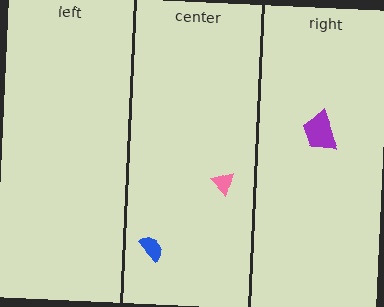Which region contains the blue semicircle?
The center region.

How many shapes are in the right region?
1.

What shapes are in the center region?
The blue semicircle, the pink triangle.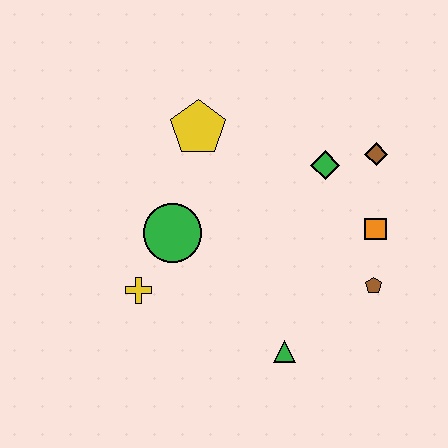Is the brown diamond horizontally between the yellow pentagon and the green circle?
No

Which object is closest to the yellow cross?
The green circle is closest to the yellow cross.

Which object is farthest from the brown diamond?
The yellow cross is farthest from the brown diamond.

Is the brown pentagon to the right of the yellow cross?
Yes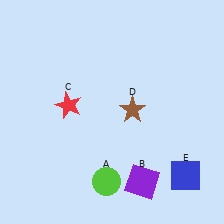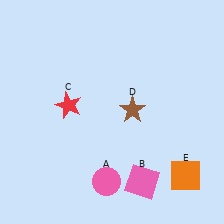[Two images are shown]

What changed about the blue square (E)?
In Image 1, E is blue. In Image 2, it changed to orange.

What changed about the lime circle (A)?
In Image 1, A is lime. In Image 2, it changed to pink.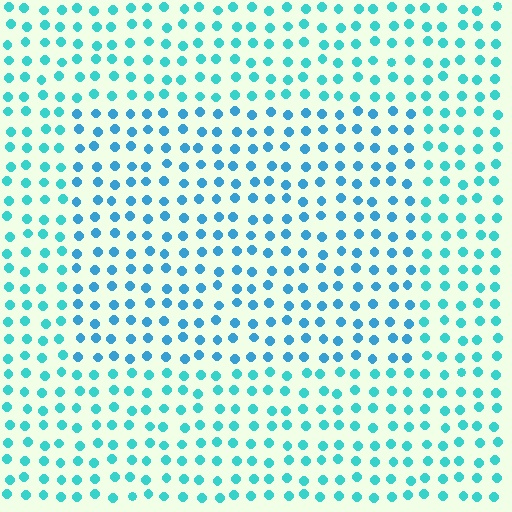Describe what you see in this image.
The image is filled with small cyan elements in a uniform arrangement. A rectangle-shaped region is visible where the elements are tinted to a slightly different hue, forming a subtle color boundary.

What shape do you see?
I see a rectangle.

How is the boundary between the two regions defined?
The boundary is defined purely by a slight shift in hue (about 23 degrees). Spacing, size, and orientation are identical on both sides.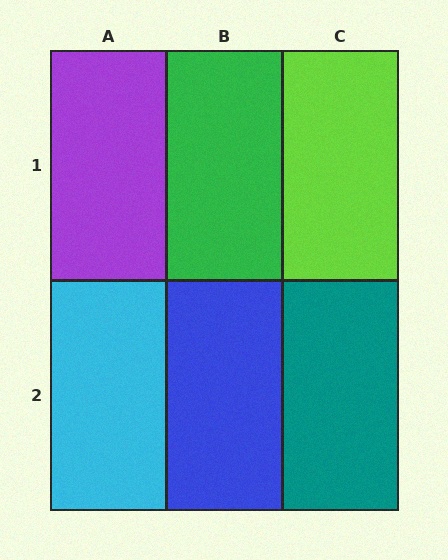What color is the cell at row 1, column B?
Green.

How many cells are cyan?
1 cell is cyan.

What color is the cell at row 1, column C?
Lime.